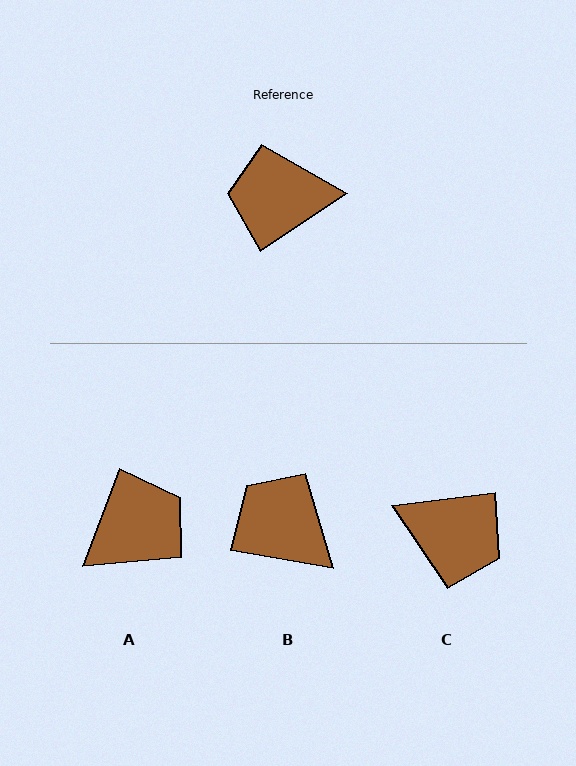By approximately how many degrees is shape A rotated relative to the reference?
Approximately 145 degrees clockwise.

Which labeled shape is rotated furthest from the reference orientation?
C, about 153 degrees away.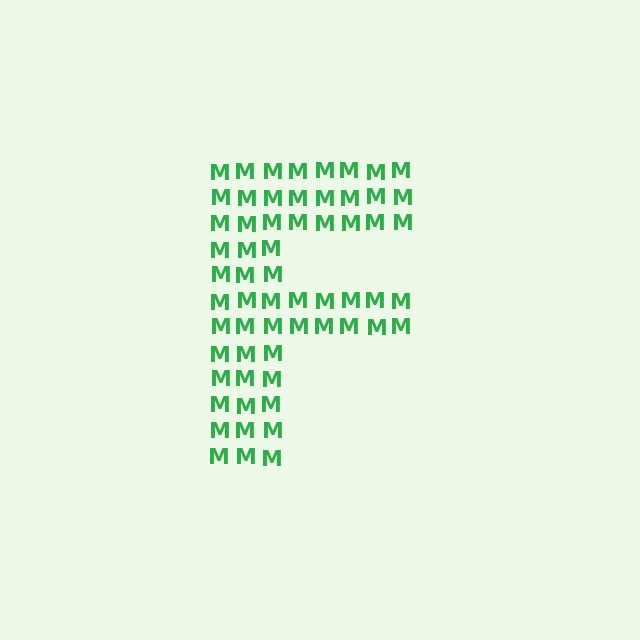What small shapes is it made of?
It is made of small letter M's.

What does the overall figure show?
The overall figure shows the letter F.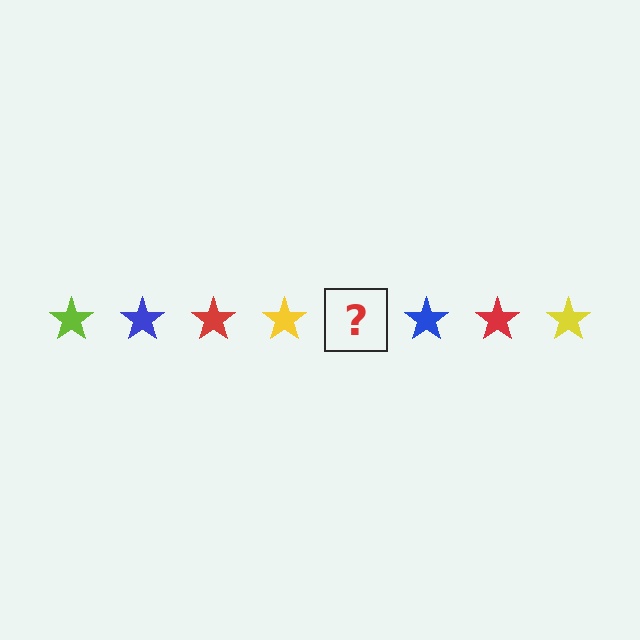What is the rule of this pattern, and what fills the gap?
The rule is that the pattern cycles through lime, blue, red, yellow stars. The gap should be filled with a lime star.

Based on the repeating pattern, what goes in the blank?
The blank should be a lime star.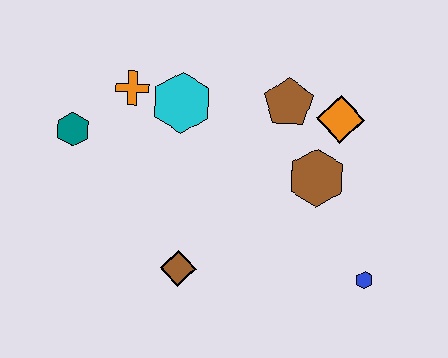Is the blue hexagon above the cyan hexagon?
No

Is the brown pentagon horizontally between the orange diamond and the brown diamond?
Yes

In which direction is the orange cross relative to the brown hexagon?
The orange cross is to the left of the brown hexagon.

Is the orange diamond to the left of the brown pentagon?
No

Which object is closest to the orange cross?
The cyan hexagon is closest to the orange cross.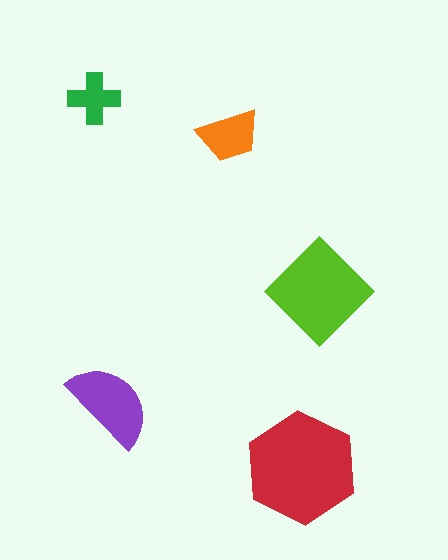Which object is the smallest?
The green cross.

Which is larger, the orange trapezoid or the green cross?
The orange trapezoid.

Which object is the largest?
The red hexagon.